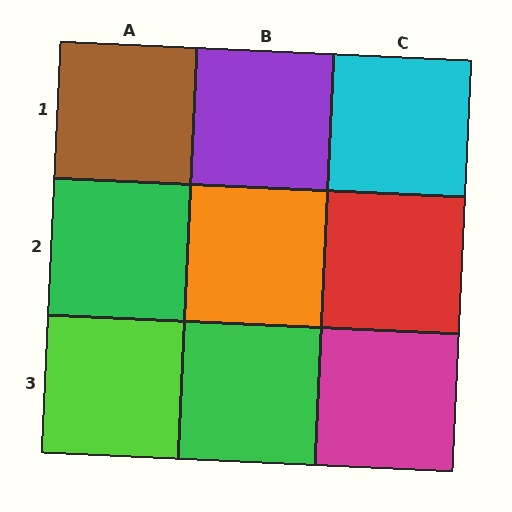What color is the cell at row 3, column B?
Green.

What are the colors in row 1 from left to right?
Brown, purple, cyan.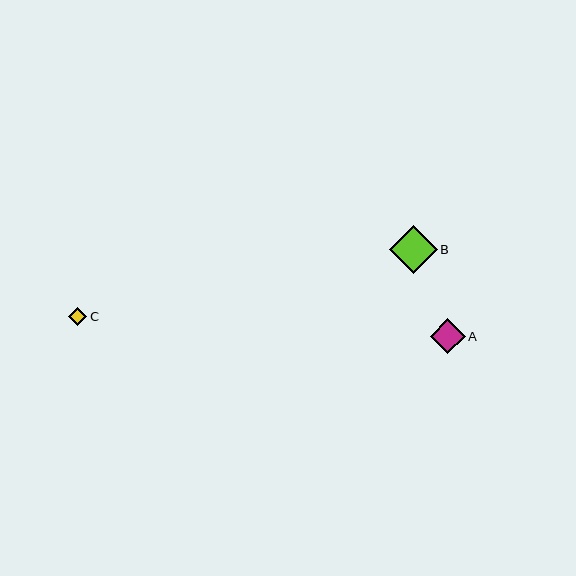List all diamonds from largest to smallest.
From largest to smallest: B, A, C.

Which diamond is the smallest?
Diamond C is the smallest with a size of approximately 18 pixels.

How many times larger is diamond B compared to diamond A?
Diamond B is approximately 1.4 times the size of diamond A.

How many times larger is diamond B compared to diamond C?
Diamond B is approximately 2.7 times the size of diamond C.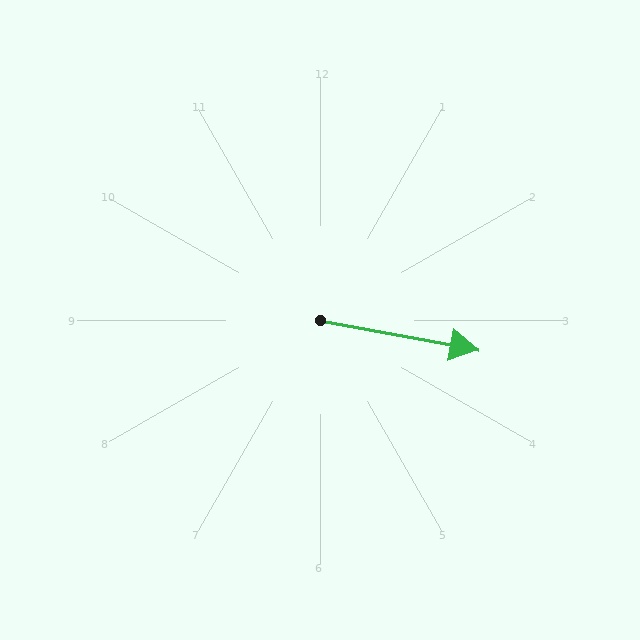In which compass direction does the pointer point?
East.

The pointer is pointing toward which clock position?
Roughly 3 o'clock.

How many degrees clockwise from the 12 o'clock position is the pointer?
Approximately 101 degrees.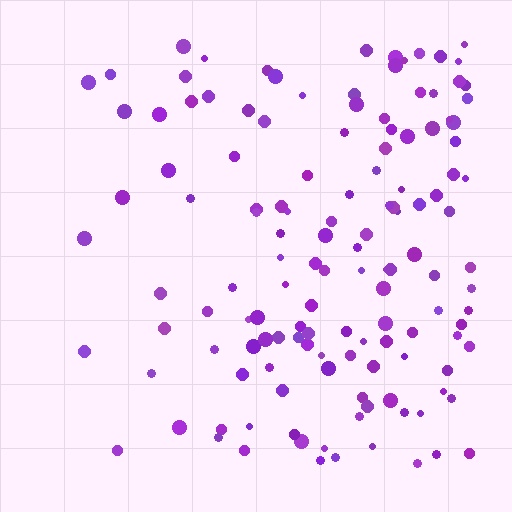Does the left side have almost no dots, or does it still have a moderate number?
Still a moderate number, just noticeably fewer than the right.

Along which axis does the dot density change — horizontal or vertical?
Horizontal.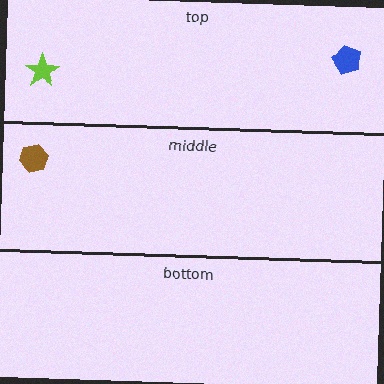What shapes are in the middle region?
The brown hexagon.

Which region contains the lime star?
The top region.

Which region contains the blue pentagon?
The top region.